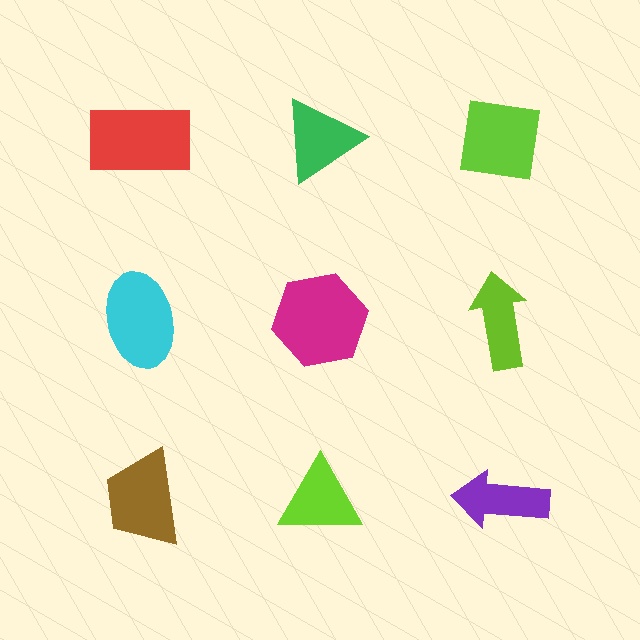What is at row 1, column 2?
A green triangle.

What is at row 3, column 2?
A lime triangle.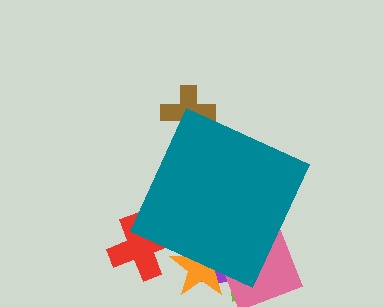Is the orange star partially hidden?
Yes, the orange star is partially hidden behind the teal diamond.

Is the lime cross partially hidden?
Yes, the lime cross is partially hidden behind the teal diamond.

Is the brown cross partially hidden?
Yes, the brown cross is partially hidden behind the teal diamond.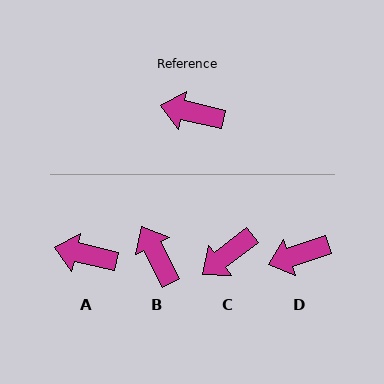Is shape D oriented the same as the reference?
No, it is off by about 32 degrees.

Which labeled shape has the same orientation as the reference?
A.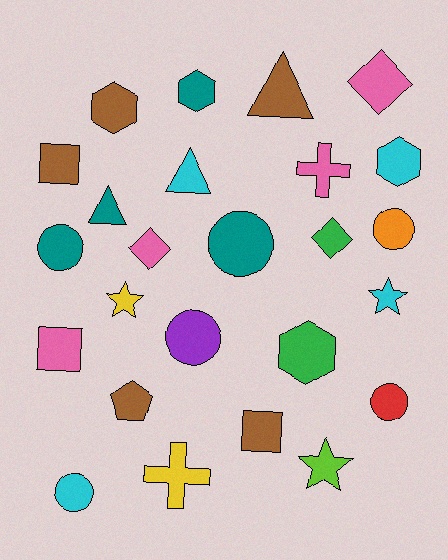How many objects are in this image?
There are 25 objects.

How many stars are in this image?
There are 3 stars.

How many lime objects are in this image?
There is 1 lime object.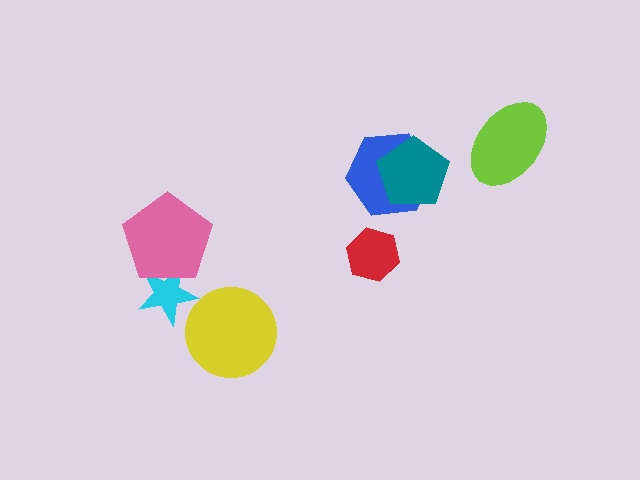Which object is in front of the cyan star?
The pink pentagon is in front of the cyan star.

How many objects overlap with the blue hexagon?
1 object overlaps with the blue hexagon.